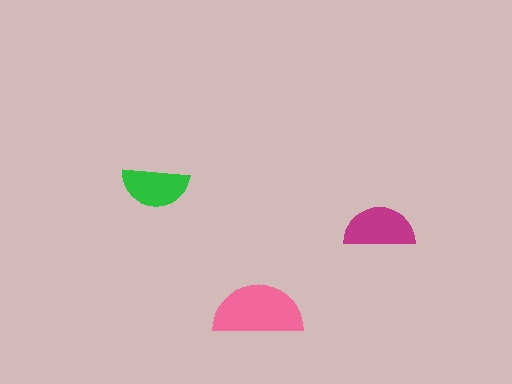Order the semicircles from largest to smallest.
the pink one, the magenta one, the green one.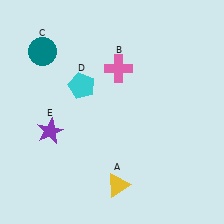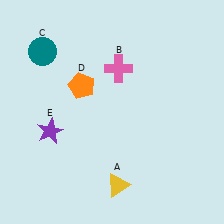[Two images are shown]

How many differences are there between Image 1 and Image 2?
There is 1 difference between the two images.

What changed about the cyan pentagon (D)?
In Image 1, D is cyan. In Image 2, it changed to orange.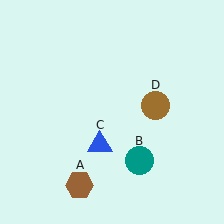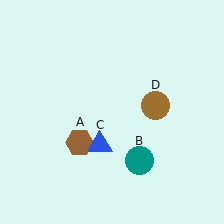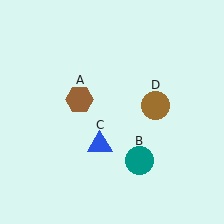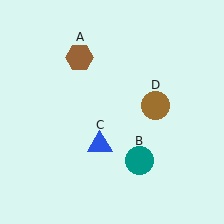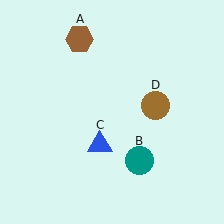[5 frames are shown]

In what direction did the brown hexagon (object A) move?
The brown hexagon (object A) moved up.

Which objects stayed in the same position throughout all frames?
Teal circle (object B) and blue triangle (object C) and brown circle (object D) remained stationary.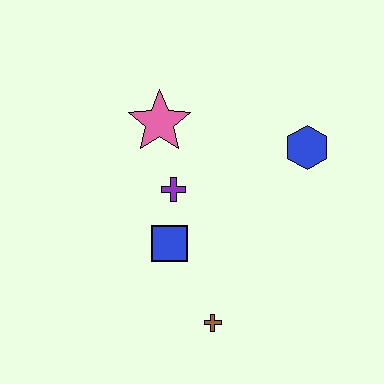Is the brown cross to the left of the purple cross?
No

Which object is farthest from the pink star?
The brown cross is farthest from the pink star.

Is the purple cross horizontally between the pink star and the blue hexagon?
Yes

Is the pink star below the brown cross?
No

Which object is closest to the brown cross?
The blue square is closest to the brown cross.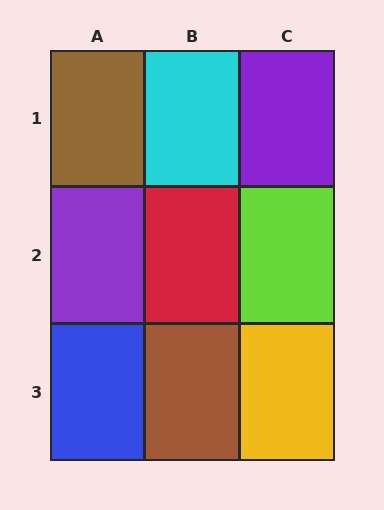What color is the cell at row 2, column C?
Lime.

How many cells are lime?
1 cell is lime.